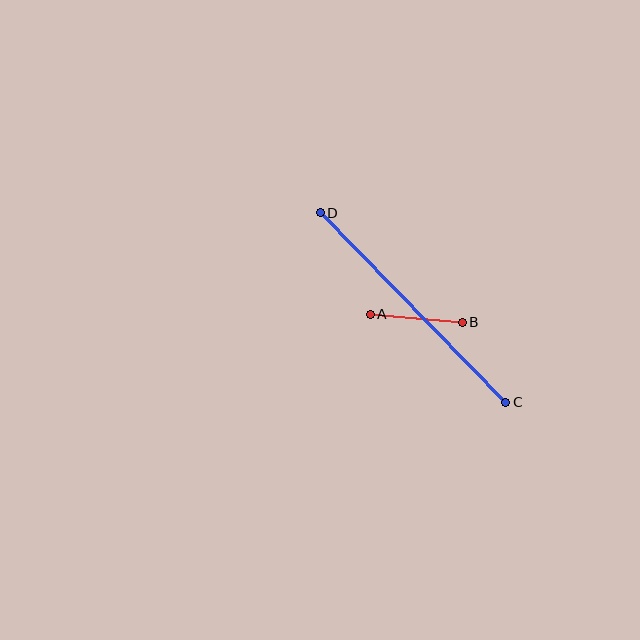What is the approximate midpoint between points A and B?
The midpoint is at approximately (416, 318) pixels.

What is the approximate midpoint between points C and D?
The midpoint is at approximately (413, 307) pixels.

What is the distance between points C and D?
The distance is approximately 265 pixels.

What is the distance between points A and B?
The distance is approximately 92 pixels.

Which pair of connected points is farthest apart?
Points C and D are farthest apart.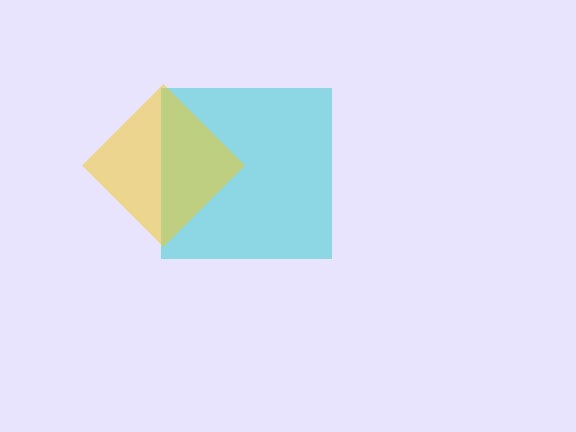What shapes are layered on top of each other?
The layered shapes are: a cyan square, a yellow diamond.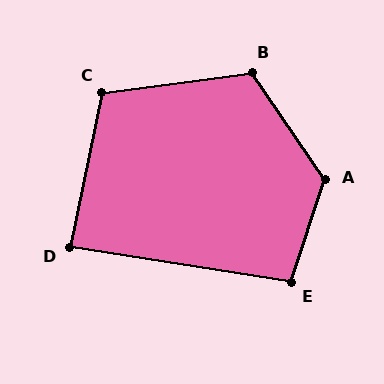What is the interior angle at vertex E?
Approximately 100 degrees (obtuse).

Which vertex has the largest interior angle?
A, at approximately 127 degrees.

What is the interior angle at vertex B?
Approximately 116 degrees (obtuse).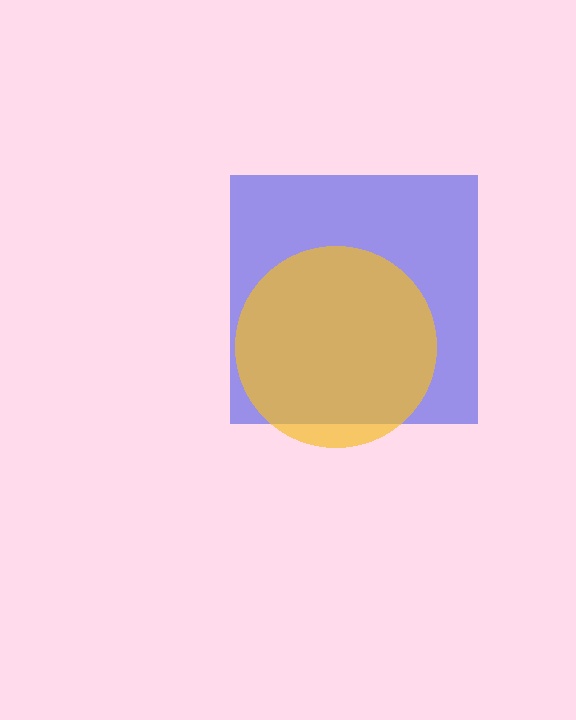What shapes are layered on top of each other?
The layered shapes are: a blue square, a yellow circle.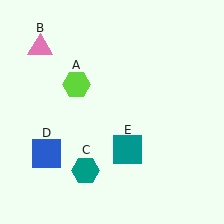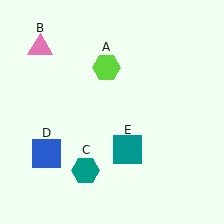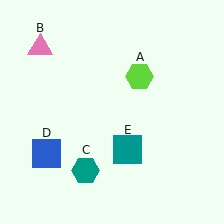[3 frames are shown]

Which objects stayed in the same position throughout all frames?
Pink triangle (object B) and teal hexagon (object C) and blue square (object D) and teal square (object E) remained stationary.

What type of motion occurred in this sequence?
The lime hexagon (object A) rotated clockwise around the center of the scene.